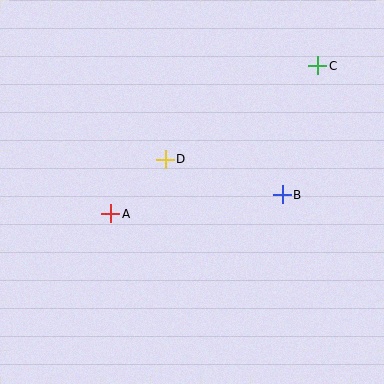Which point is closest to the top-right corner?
Point C is closest to the top-right corner.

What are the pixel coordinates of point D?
Point D is at (165, 159).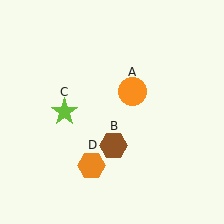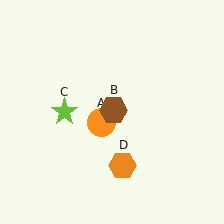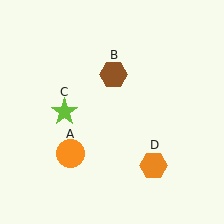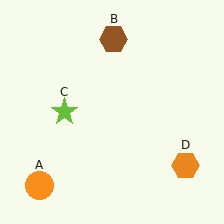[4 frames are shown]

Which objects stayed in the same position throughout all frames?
Lime star (object C) remained stationary.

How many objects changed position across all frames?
3 objects changed position: orange circle (object A), brown hexagon (object B), orange hexagon (object D).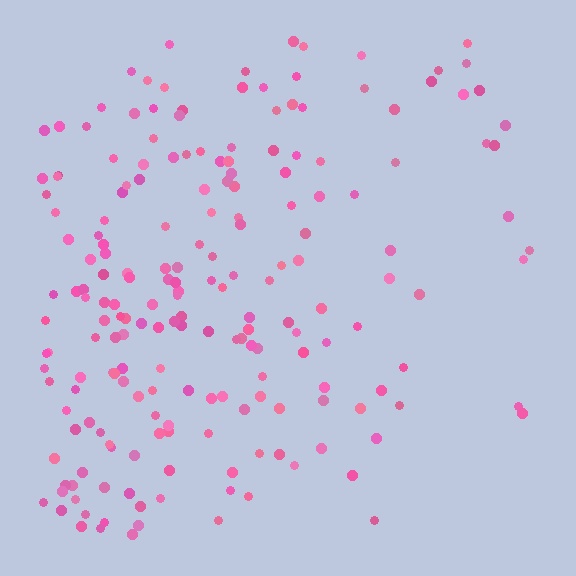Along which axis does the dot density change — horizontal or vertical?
Horizontal.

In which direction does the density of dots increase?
From right to left, with the left side densest.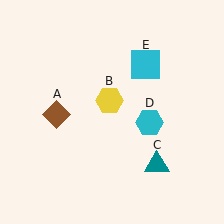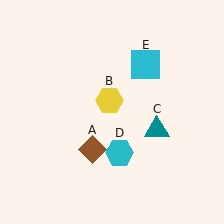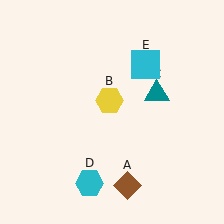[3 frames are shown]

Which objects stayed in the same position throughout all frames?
Yellow hexagon (object B) and cyan square (object E) remained stationary.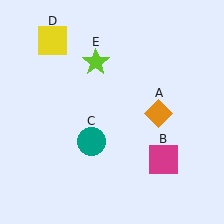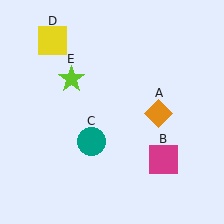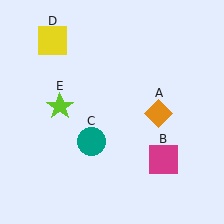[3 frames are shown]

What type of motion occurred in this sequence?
The lime star (object E) rotated counterclockwise around the center of the scene.